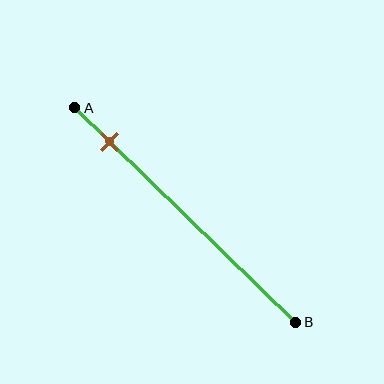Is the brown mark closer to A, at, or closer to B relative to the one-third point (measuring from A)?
The brown mark is closer to point A than the one-third point of segment AB.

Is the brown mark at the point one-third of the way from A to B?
No, the mark is at about 15% from A, not at the 33% one-third point.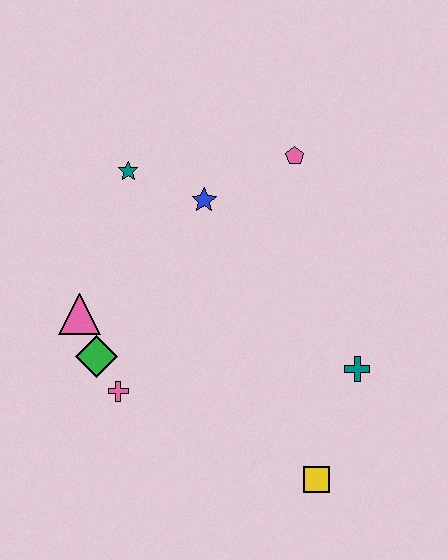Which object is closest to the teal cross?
The yellow square is closest to the teal cross.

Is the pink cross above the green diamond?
No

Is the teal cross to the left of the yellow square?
No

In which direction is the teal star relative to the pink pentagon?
The teal star is to the left of the pink pentagon.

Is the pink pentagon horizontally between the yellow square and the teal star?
Yes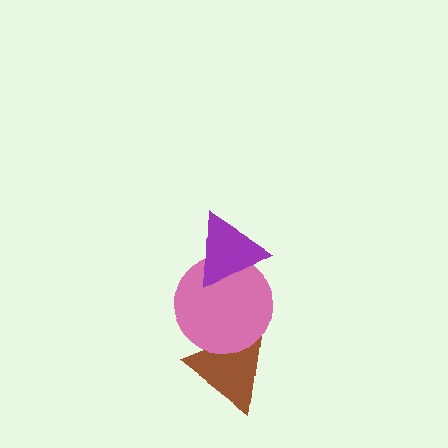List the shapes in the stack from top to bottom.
From top to bottom: the purple triangle, the pink circle, the brown triangle.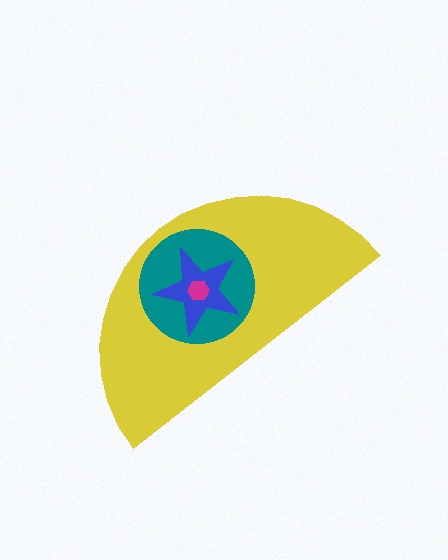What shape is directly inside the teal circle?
The blue star.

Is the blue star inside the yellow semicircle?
Yes.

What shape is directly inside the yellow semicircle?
The teal circle.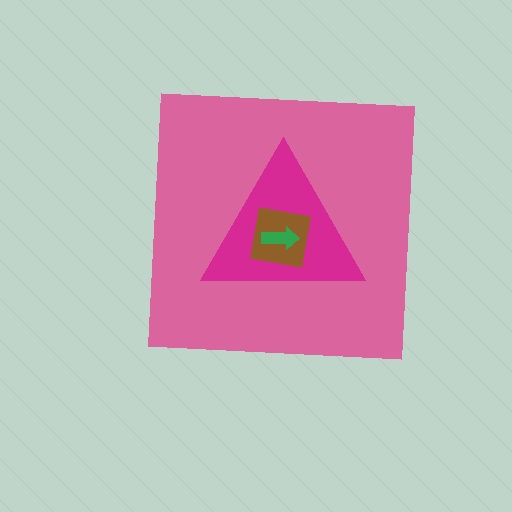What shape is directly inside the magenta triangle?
The brown square.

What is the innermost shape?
The green arrow.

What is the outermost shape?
The pink square.